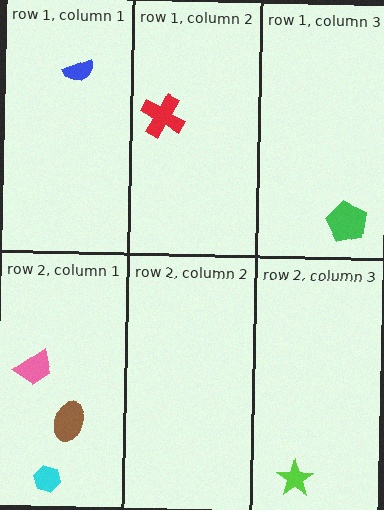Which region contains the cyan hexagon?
The row 2, column 1 region.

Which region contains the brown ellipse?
The row 2, column 1 region.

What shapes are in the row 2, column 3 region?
The lime star.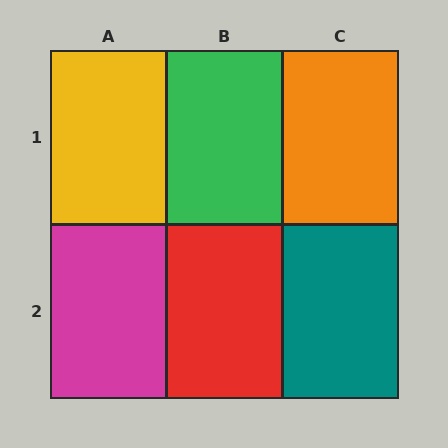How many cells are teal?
1 cell is teal.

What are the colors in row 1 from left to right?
Yellow, green, orange.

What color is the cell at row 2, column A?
Magenta.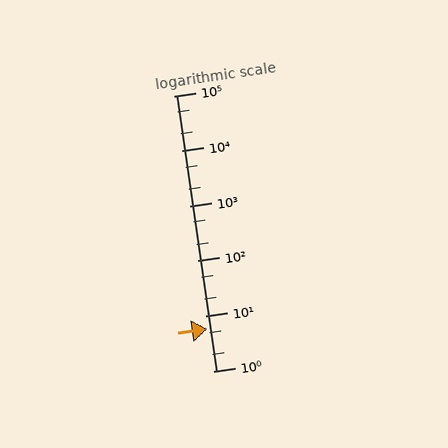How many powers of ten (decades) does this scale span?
The scale spans 5 decades, from 1 to 100000.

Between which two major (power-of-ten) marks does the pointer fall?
The pointer is between 1 and 10.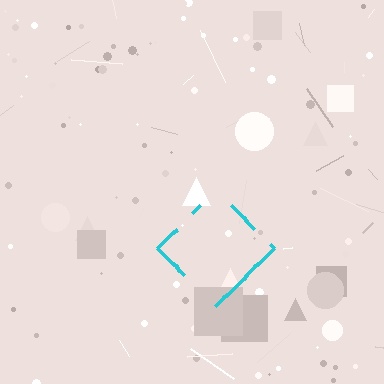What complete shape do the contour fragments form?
The contour fragments form a diamond.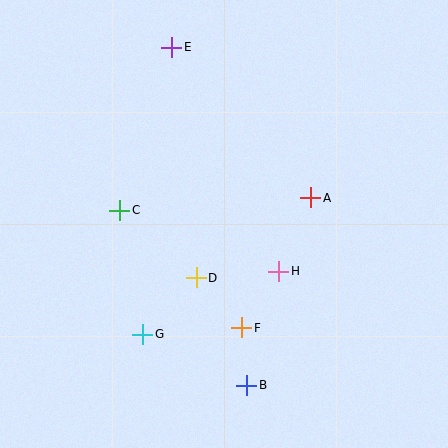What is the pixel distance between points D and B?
The distance between D and B is 119 pixels.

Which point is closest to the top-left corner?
Point E is closest to the top-left corner.